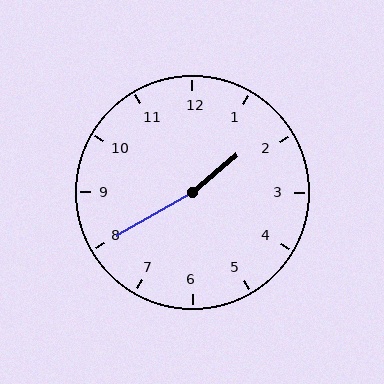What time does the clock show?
1:40.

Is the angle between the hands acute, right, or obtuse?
It is obtuse.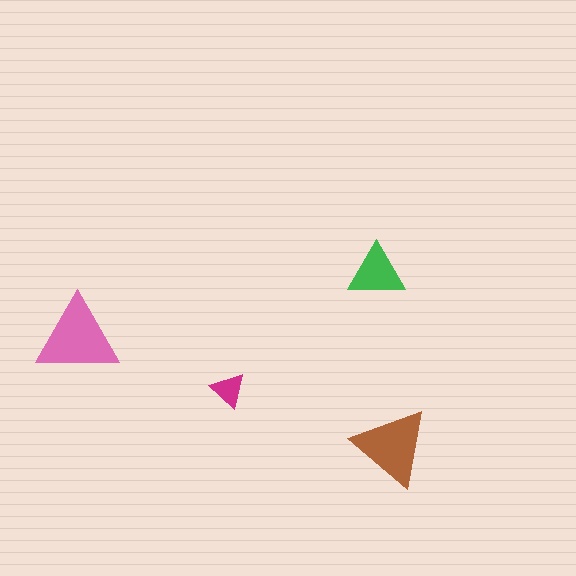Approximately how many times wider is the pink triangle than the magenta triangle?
About 2.5 times wider.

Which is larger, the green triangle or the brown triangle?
The brown one.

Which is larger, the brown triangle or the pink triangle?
The pink one.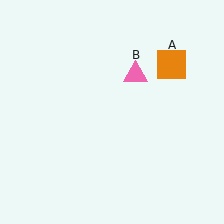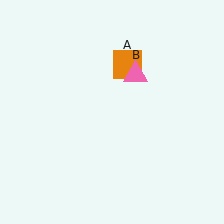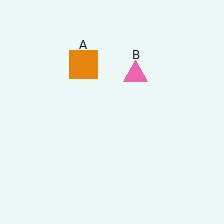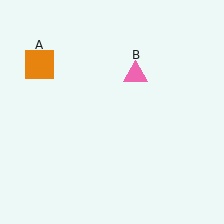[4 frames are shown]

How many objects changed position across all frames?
1 object changed position: orange square (object A).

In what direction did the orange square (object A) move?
The orange square (object A) moved left.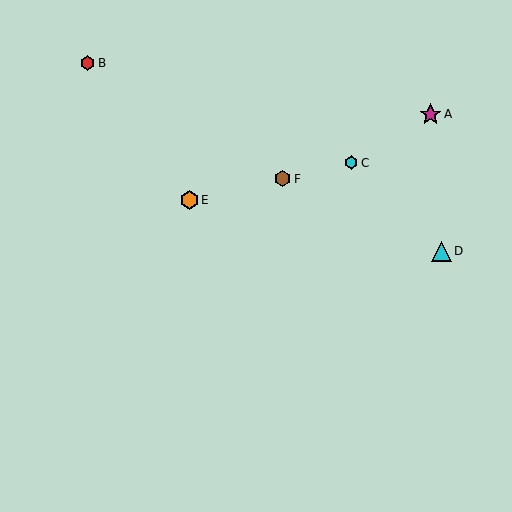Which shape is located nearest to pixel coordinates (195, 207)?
The orange hexagon (labeled E) at (189, 200) is nearest to that location.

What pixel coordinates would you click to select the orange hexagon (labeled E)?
Click at (189, 200) to select the orange hexagon E.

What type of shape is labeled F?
Shape F is a brown hexagon.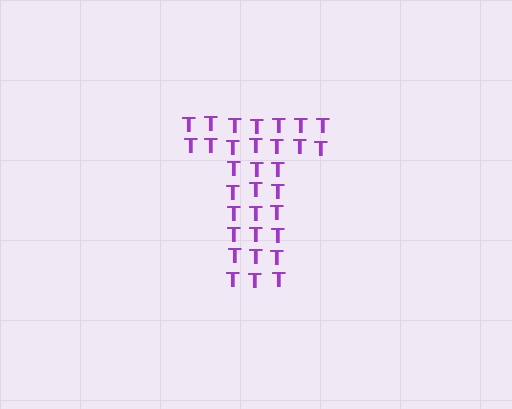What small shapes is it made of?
It is made of small letter T's.